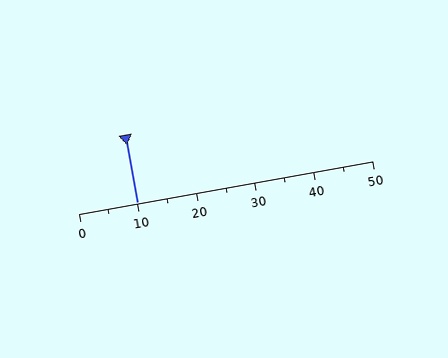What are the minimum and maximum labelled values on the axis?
The axis runs from 0 to 50.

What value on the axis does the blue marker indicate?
The marker indicates approximately 10.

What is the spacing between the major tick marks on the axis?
The major ticks are spaced 10 apart.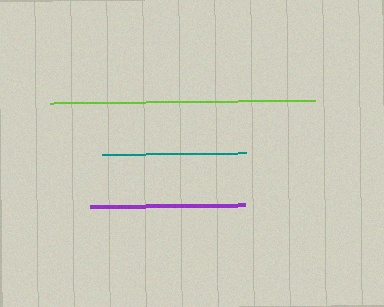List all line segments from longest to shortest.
From longest to shortest: lime, purple, teal.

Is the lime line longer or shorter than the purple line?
The lime line is longer than the purple line.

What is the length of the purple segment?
The purple segment is approximately 155 pixels long.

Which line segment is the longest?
The lime line is the longest at approximately 266 pixels.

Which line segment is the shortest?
The teal line is the shortest at approximately 144 pixels.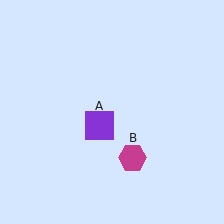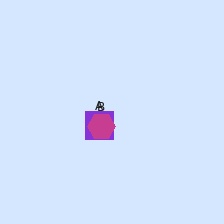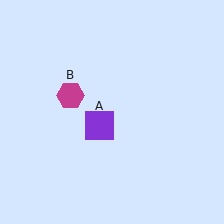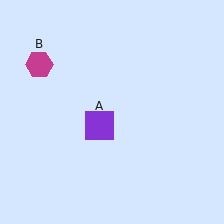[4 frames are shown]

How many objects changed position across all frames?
1 object changed position: magenta hexagon (object B).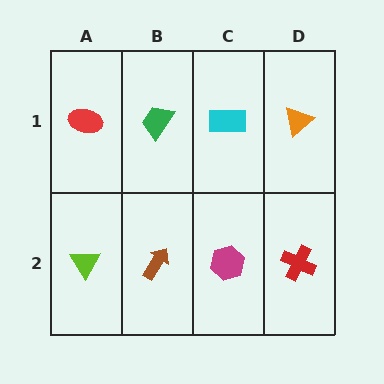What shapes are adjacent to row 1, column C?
A magenta hexagon (row 2, column C), a green trapezoid (row 1, column B), an orange triangle (row 1, column D).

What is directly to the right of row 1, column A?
A green trapezoid.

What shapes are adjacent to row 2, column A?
A red ellipse (row 1, column A), a brown arrow (row 2, column B).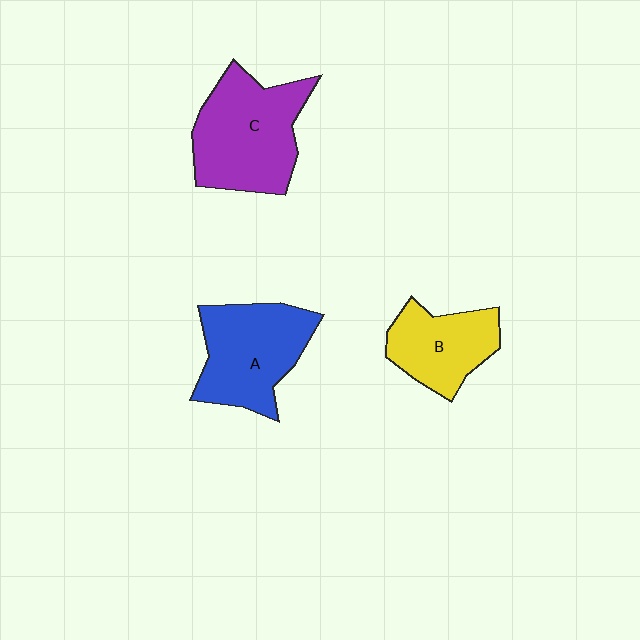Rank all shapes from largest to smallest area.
From largest to smallest: C (purple), A (blue), B (yellow).